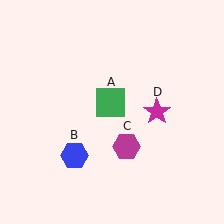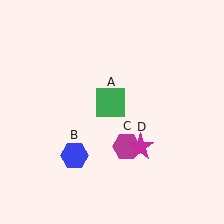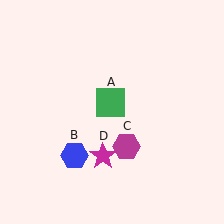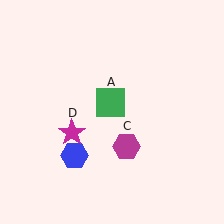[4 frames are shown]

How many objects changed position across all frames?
1 object changed position: magenta star (object D).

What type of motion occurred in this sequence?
The magenta star (object D) rotated clockwise around the center of the scene.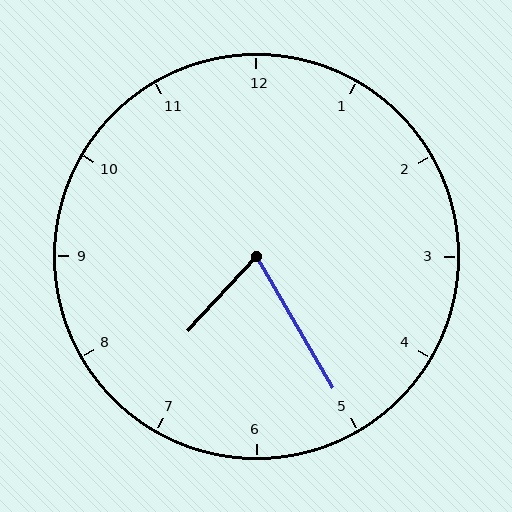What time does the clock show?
7:25.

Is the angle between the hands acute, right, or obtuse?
It is acute.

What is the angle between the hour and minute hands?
Approximately 72 degrees.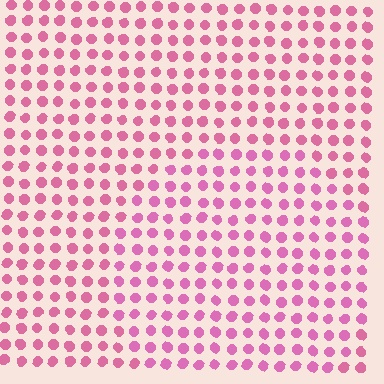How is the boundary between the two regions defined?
The boundary is defined purely by a slight shift in hue (about 13 degrees). Spacing, size, and orientation are identical on both sides.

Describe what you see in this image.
The image is filled with small pink elements in a uniform arrangement. A circle-shaped region is visible where the elements are tinted to a slightly different hue, forming a subtle color boundary.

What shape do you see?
I see a circle.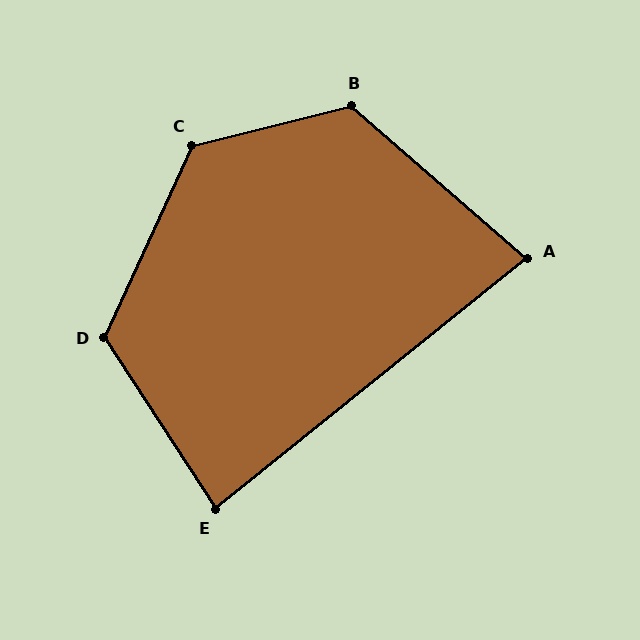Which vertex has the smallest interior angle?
A, at approximately 80 degrees.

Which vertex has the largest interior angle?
C, at approximately 129 degrees.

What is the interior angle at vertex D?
Approximately 123 degrees (obtuse).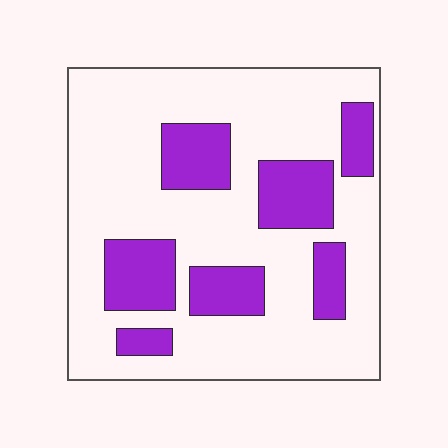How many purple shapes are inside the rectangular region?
7.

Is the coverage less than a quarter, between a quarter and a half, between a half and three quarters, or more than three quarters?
Between a quarter and a half.